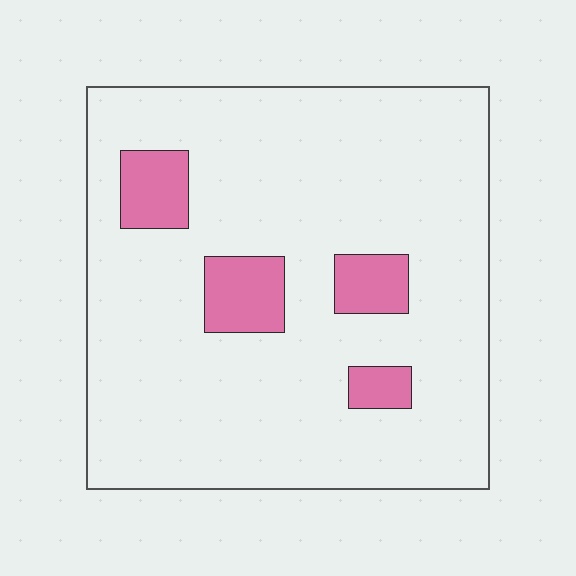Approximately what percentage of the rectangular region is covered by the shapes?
Approximately 10%.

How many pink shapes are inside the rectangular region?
4.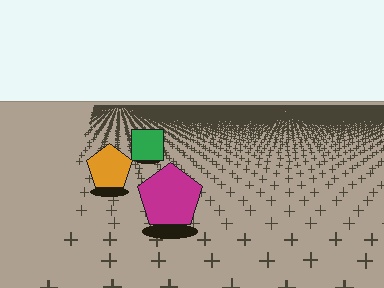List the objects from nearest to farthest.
From nearest to farthest: the magenta pentagon, the orange pentagon, the green square.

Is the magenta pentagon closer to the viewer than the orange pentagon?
Yes. The magenta pentagon is closer — you can tell from the texture gradient: the ground texture is coarser near it.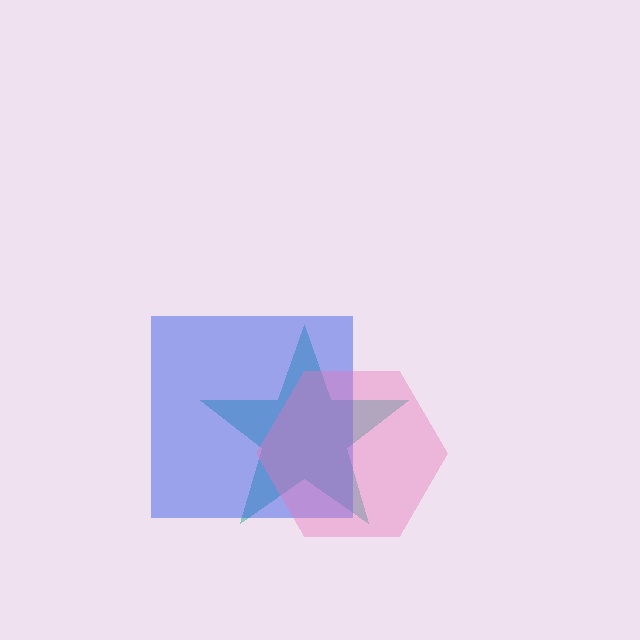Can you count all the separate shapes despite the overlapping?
Yes, there are 3 separate shapes.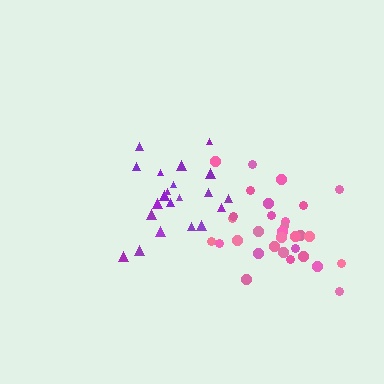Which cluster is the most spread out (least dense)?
Purple.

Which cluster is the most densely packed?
Pink.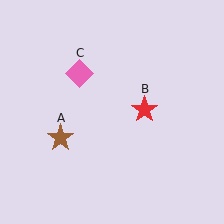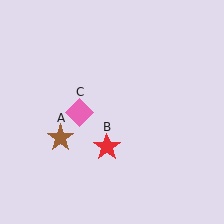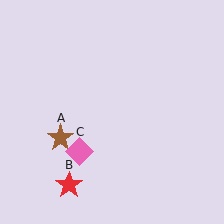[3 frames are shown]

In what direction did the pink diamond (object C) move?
The pink diamond (object C) moved down.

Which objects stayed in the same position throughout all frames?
Brown star (object A) remained stationary.